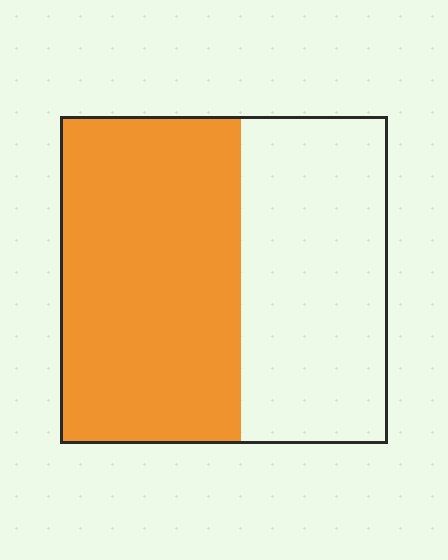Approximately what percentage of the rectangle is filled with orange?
Approximately 55%.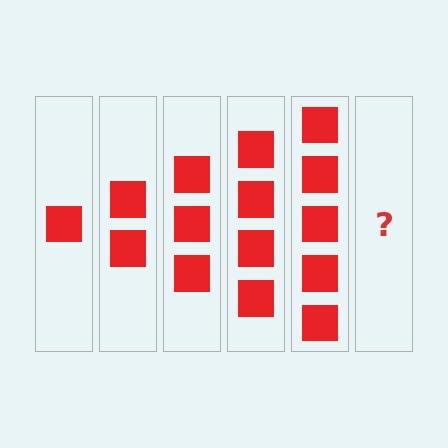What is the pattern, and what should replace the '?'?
The pattern is that each step adds one more square. The '?' should be 6 squares.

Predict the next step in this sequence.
The next step is 6 squares.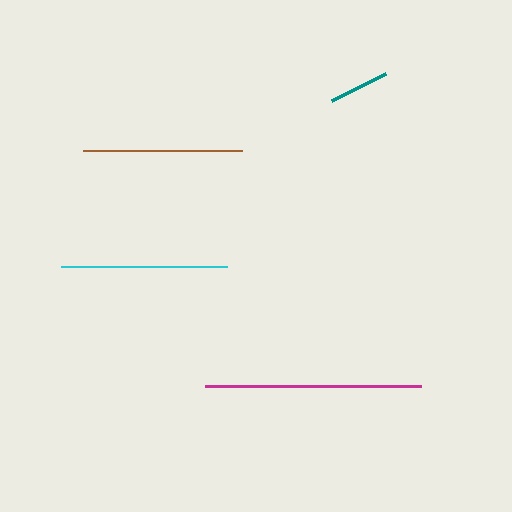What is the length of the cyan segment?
The cyan segment is approximately 166 pixels long.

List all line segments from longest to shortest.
From longest to shortest: magenta, cyan, brown, teal.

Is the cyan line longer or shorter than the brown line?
The cyan line is longer than the brown line.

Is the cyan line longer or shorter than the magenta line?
The magenta line is longer than the cyan line.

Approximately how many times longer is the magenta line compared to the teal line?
The magenta line is approximately 3.6 times the length of the teal line.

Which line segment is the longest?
The magenta line is the longest at approximately 217 pixels.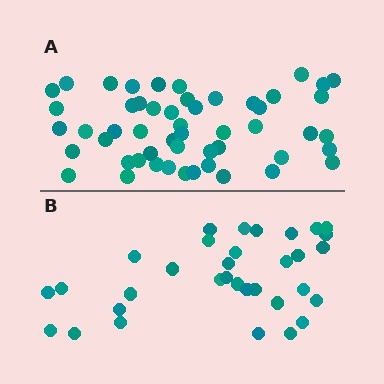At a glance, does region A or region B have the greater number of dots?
Region A (the top region) has more dots.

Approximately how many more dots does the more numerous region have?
Region A has approximately 20 more dots than region B.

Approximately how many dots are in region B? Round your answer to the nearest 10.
About 30 dots. (The exact count is 33, which rounds to 30.)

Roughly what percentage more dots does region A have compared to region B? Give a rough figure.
About 60% more.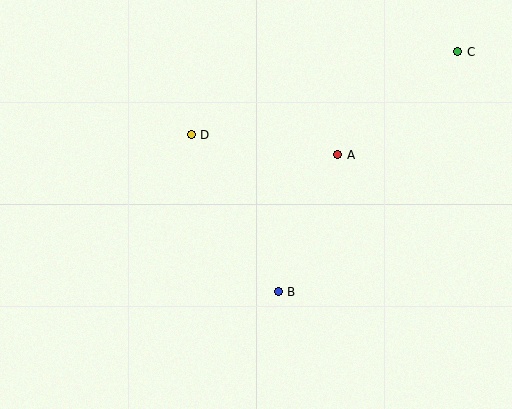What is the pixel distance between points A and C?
The distance between A and C is 158 pixels.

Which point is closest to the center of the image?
Point B at (278, 292) is closest to the center.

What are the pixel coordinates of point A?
Point A is at (338, 155).